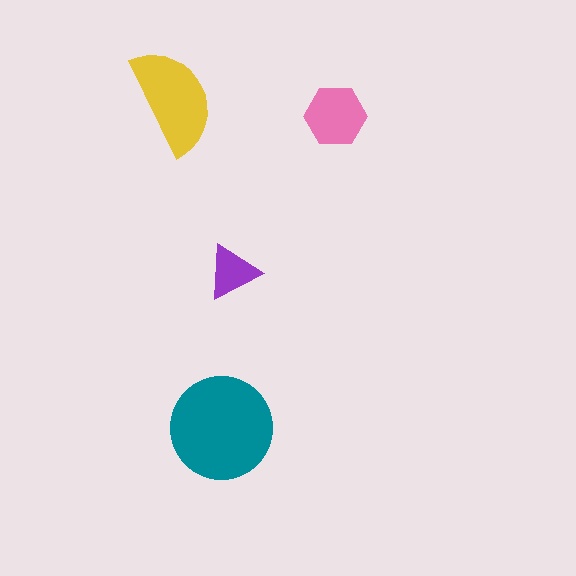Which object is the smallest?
The purple triangle.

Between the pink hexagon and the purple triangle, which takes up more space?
The pink hexagon.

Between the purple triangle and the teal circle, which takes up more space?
The teal circle.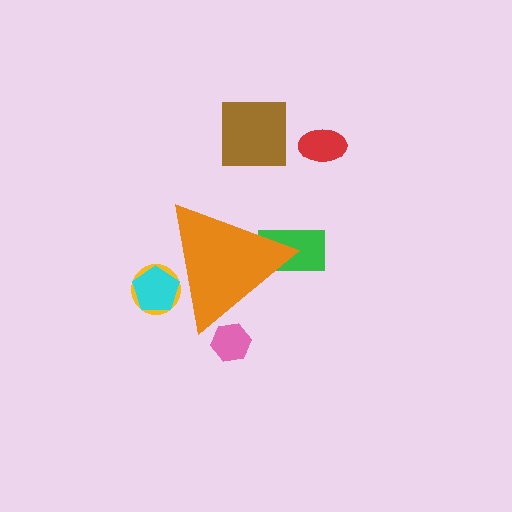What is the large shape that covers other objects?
An orange triangle.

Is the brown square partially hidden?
No, the brown square is fully visible.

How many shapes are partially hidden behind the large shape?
4 shapes are partially hidden.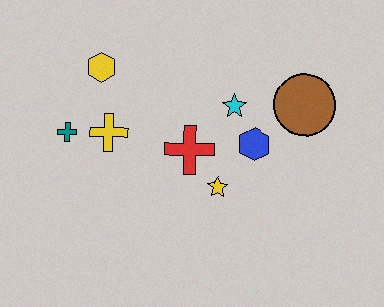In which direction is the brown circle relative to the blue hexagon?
The brown circle is to the right of the blue hexagon.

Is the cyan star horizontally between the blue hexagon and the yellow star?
Yes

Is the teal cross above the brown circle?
No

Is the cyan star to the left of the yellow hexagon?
No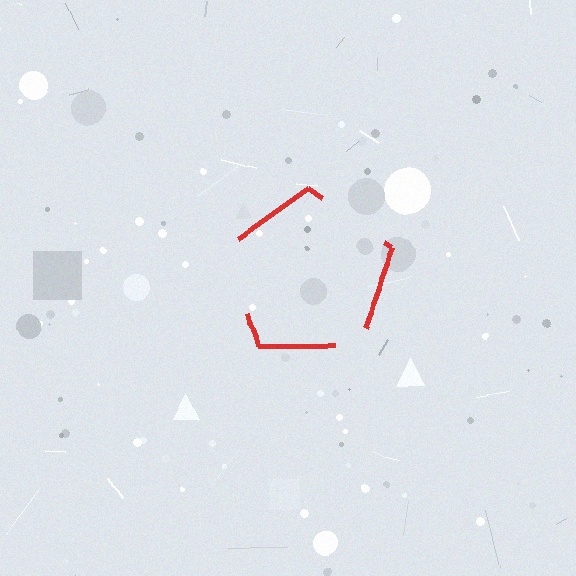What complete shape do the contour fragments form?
The contour fragments form a pentagon.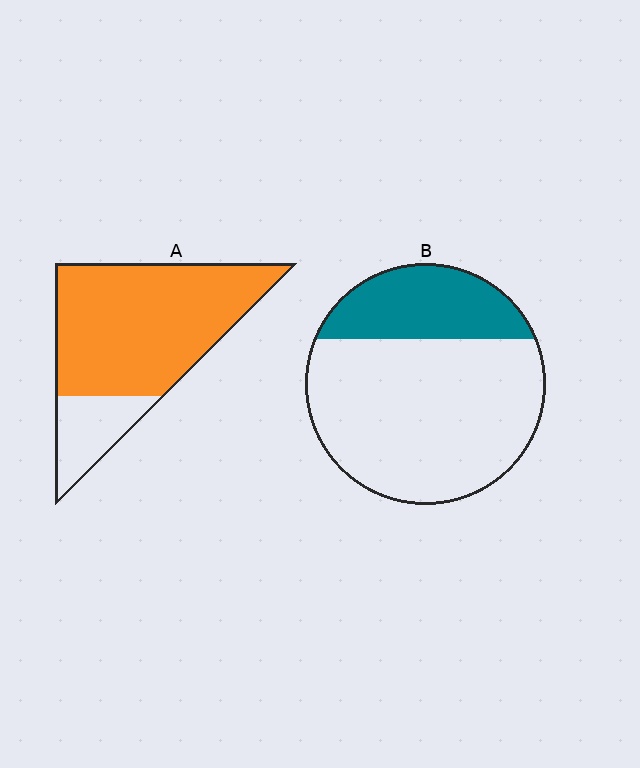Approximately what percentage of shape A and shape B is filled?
A is approximately 80% and B is approximately 25%.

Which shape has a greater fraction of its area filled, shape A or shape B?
Shape A.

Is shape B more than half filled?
No.